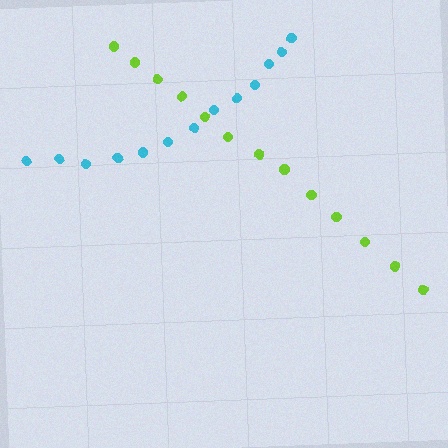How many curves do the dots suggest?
There are 2 distinct paths.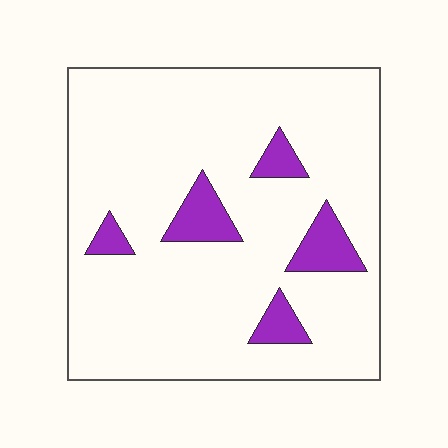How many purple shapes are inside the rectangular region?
5.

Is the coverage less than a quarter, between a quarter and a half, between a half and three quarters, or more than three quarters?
Less than a quarter.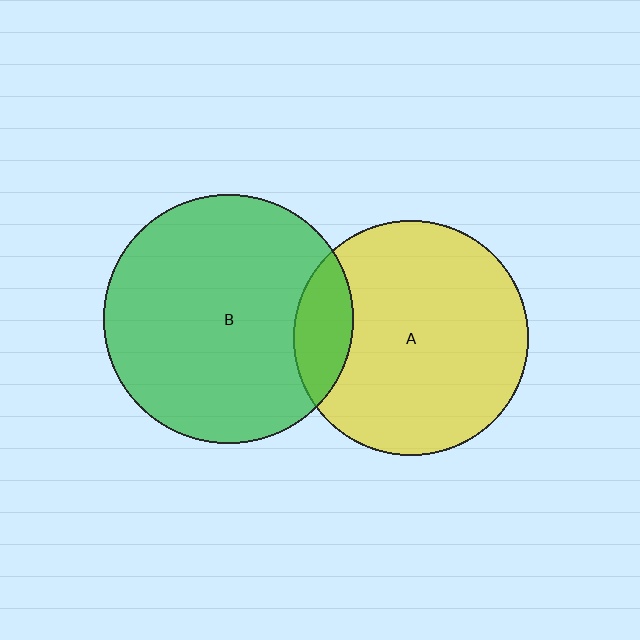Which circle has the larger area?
Circle B (green).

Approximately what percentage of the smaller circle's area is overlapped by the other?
Approximately 15%.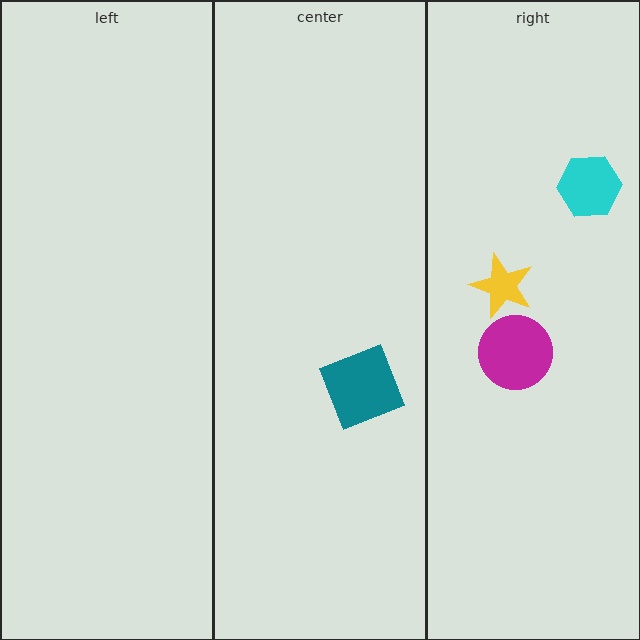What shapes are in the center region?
The teal square.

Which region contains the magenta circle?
The right region.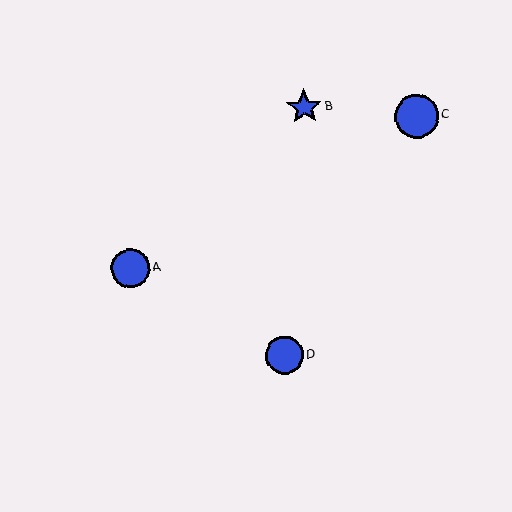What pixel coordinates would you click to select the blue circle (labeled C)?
Click at (417, 116) to select the blue circle C.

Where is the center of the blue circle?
The center of the blue circle is at (284, 355).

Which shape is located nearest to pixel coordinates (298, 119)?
The blue star (labeled B) at (304, 107) is nearest to that location.